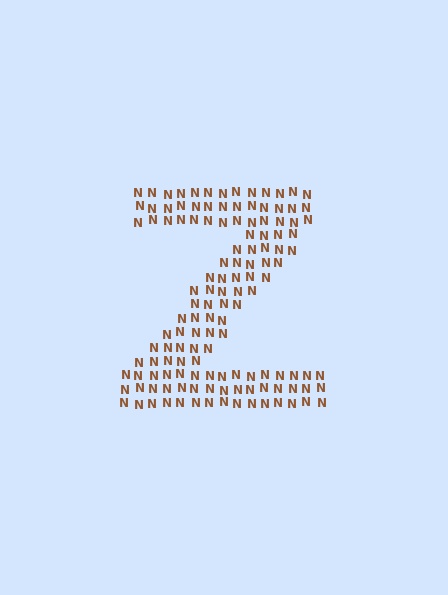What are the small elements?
The small elements are letter N's.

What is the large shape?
The large shape is the letter Z.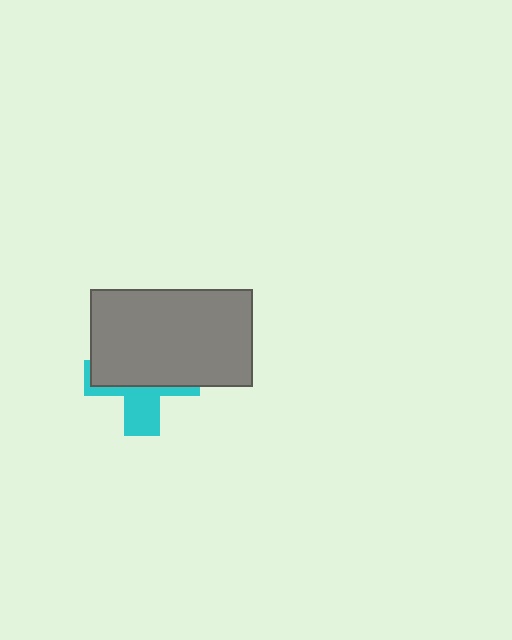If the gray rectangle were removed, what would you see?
You would see the complete cyan cross.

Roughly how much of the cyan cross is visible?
A small part of it is visible (roughly 36%).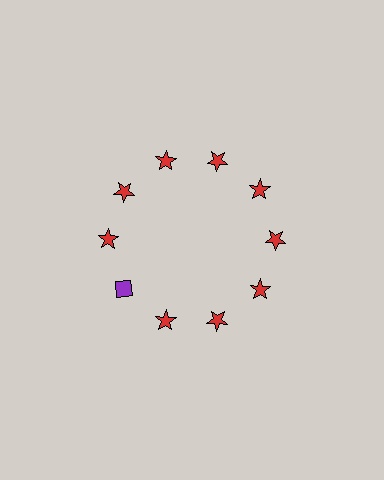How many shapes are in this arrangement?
There are 10 shapes arranged in a ring pattern.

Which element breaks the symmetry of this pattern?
The purple diamond at roughly the 8 o'clock position breaks the symmetry. All other shapes are red stars.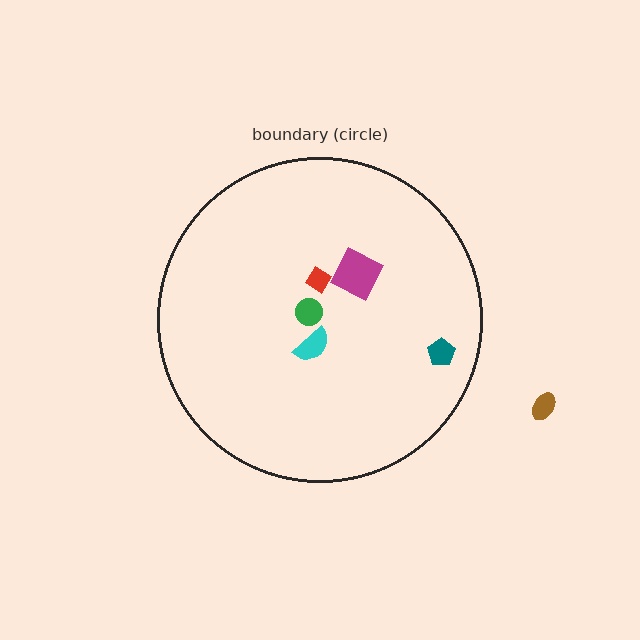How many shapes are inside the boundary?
5 inside, 1 outside.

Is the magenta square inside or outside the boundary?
Inside.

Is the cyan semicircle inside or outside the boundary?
Inside.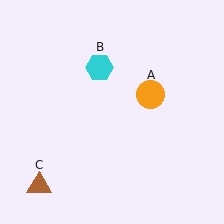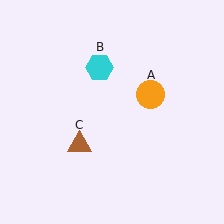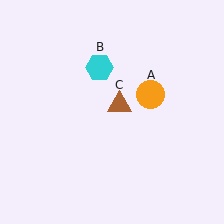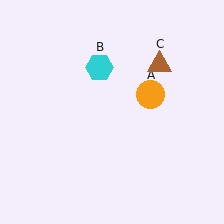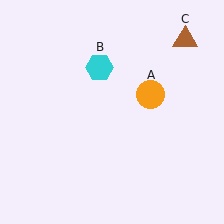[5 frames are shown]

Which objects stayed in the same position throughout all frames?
Orange circle (object A) and cyan hexagon (object B) remained stationary.